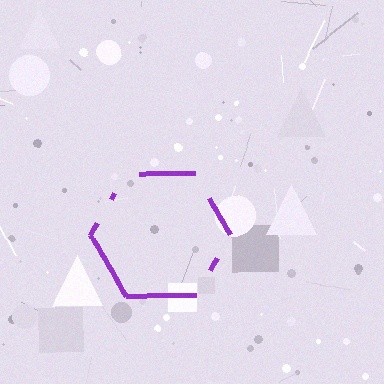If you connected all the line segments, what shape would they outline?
They would outline a hexagon.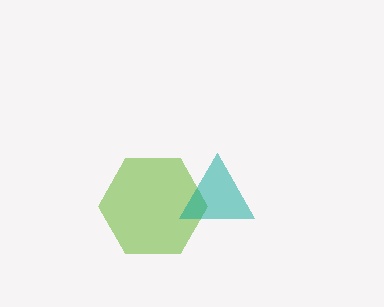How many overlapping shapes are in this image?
There are 2 overlapping shapes in the image.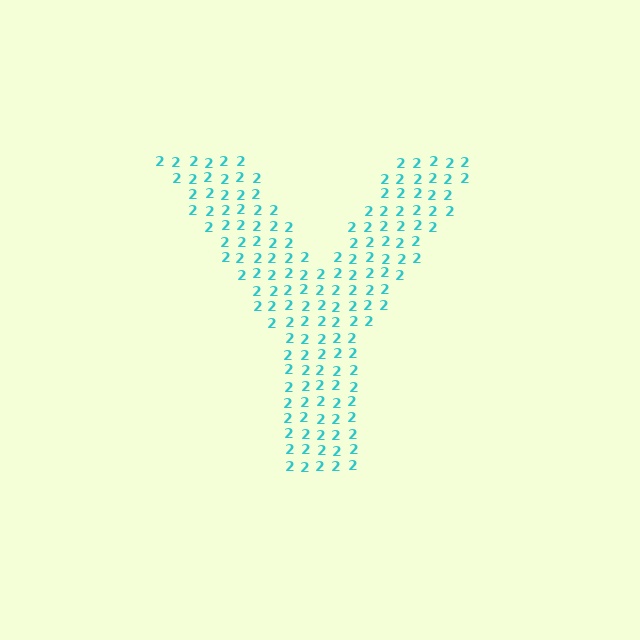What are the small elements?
The small elements are digit 2's.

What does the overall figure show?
The overall figure shows the letter Y.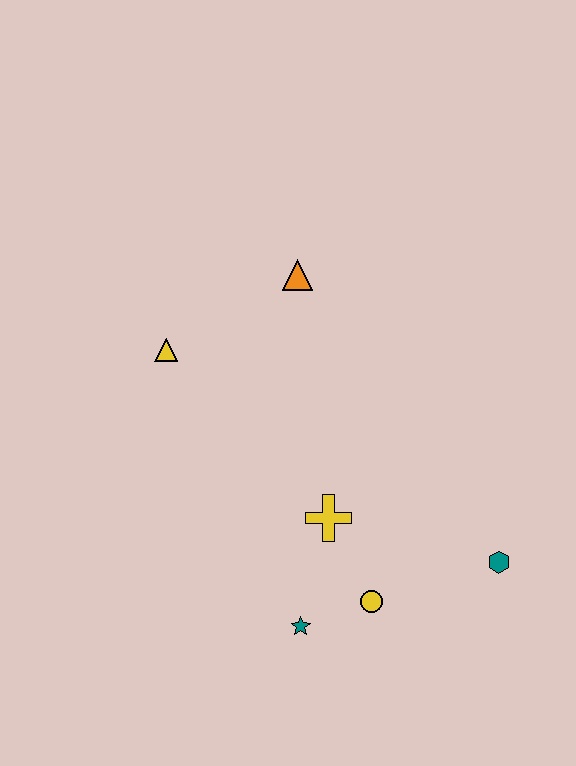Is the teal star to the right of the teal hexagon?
No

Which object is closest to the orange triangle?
The yellow triangle is closest to the orange triangle.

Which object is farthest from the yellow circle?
The orange triangle is farthest from the yellow circle.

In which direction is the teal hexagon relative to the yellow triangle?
The teal hexagon is to the right of the yellow triangle.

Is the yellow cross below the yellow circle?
No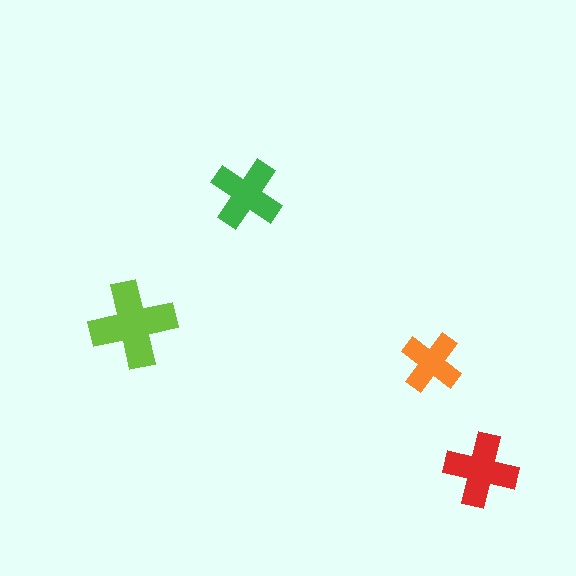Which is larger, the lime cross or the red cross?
The lime one.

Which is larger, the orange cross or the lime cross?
The lime one.